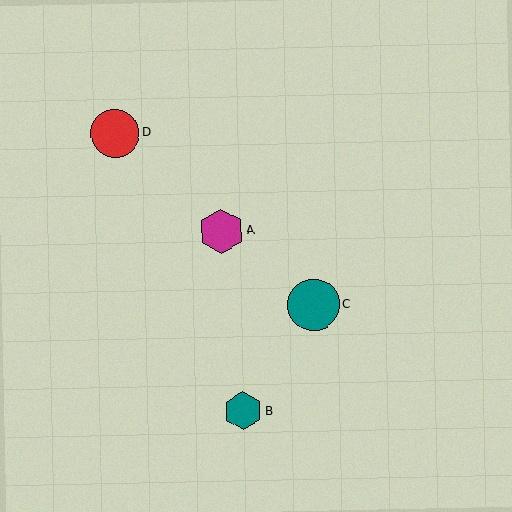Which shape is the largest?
The teal circle (labeled C) is the largest.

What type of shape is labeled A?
Shape A is a magenta hexagon.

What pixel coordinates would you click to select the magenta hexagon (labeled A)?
Click at (221, 231) to select the magenta hexagon A.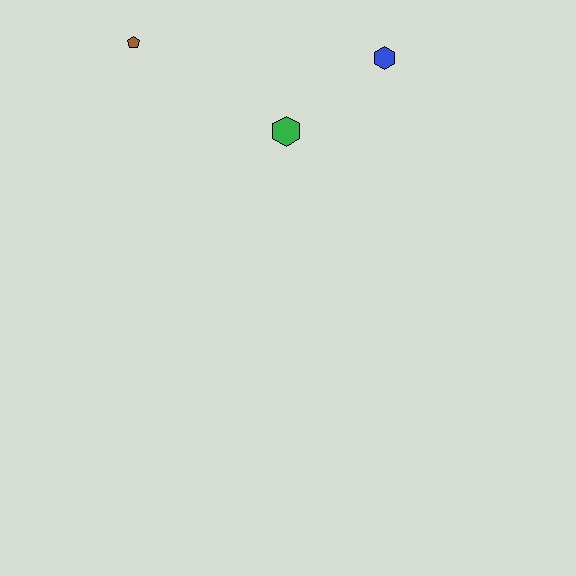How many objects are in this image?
There are 3 objects.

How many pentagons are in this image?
There is 1 pentagon.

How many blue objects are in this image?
There is 1 blue object.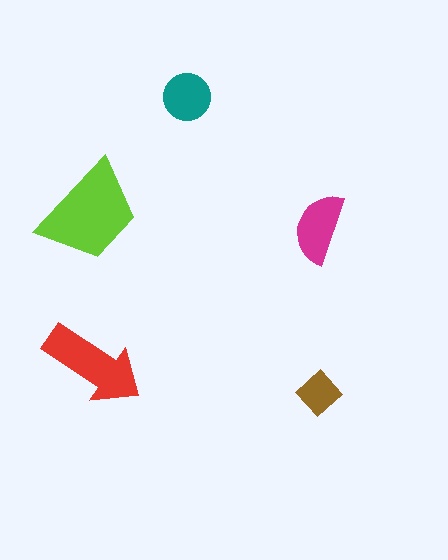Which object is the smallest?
The brown diamond.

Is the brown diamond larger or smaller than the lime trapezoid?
Smaller.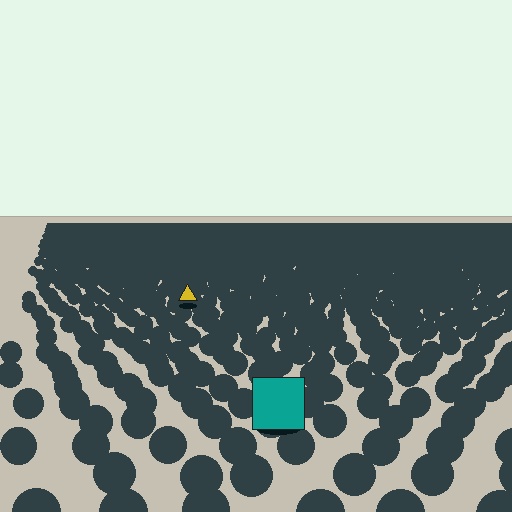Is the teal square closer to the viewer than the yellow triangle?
Yes. The teal square is closer — you can tell from the texture gradient: the ground texture is coarser near it.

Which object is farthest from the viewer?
The yellow triangle is farthest from the viewer. It appears smaller and the ground texture around it is denser.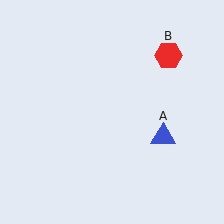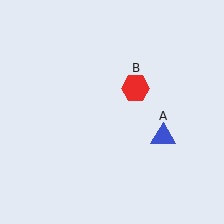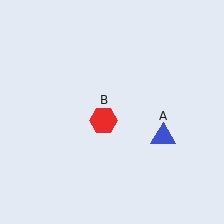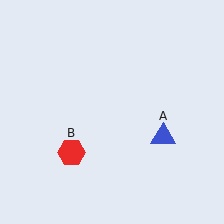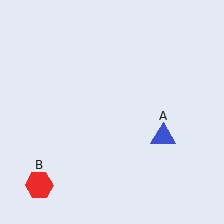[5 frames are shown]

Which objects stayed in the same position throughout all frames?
Blue triangle (object A) remained stationary.